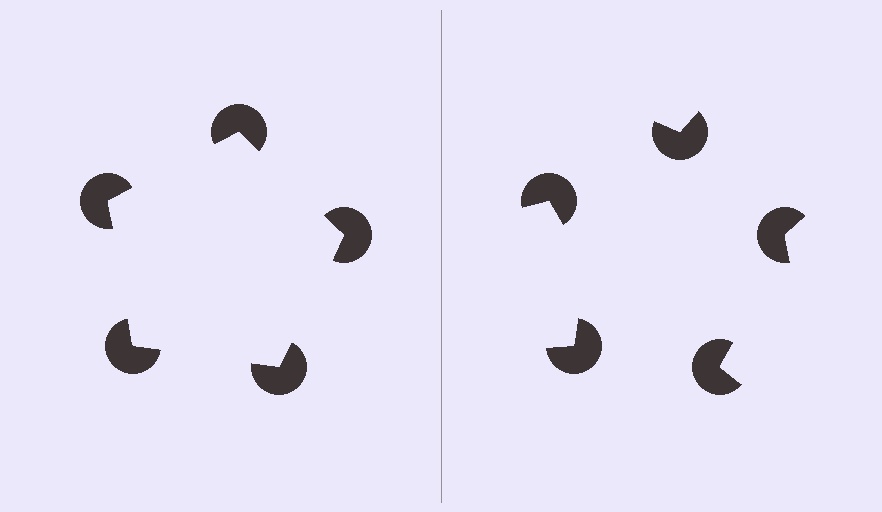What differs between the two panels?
The pac-man discs are positioned identically on both sides; only the wedge orientations differ. On the left they align to a pentagon; on the right they are misaligned.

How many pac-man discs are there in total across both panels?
10 — 5 on each side.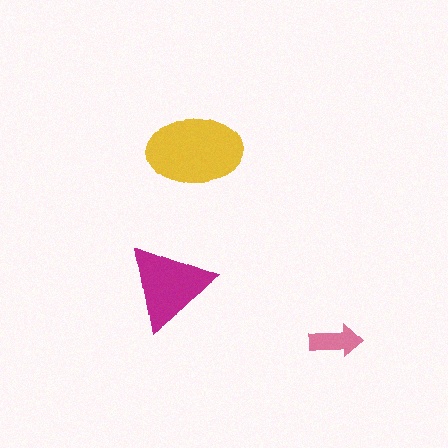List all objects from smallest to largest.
The pink arrow, the magenta triangle, the yellow ellipse.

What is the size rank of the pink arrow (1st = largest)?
3rd.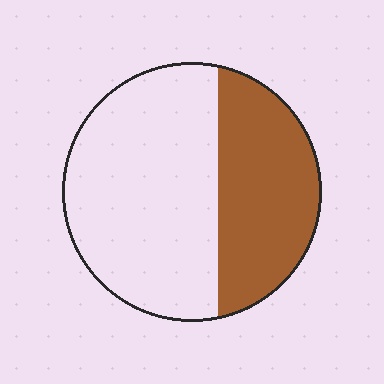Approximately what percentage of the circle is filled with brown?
Approximately 35%.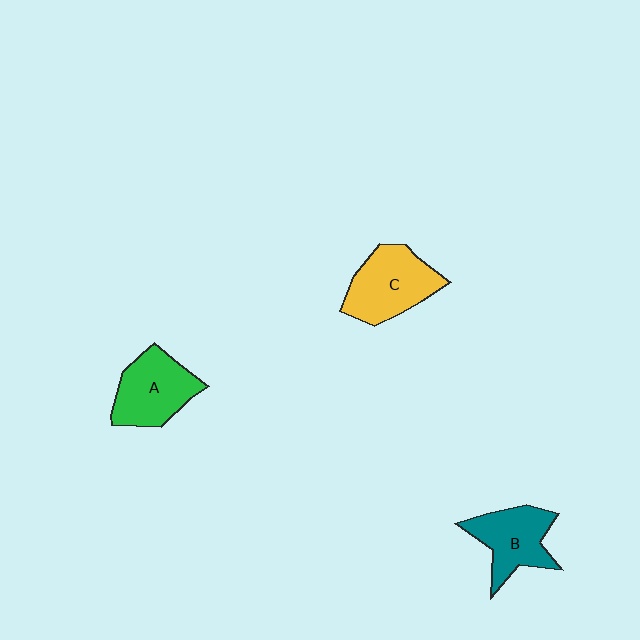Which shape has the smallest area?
Shape B (teal).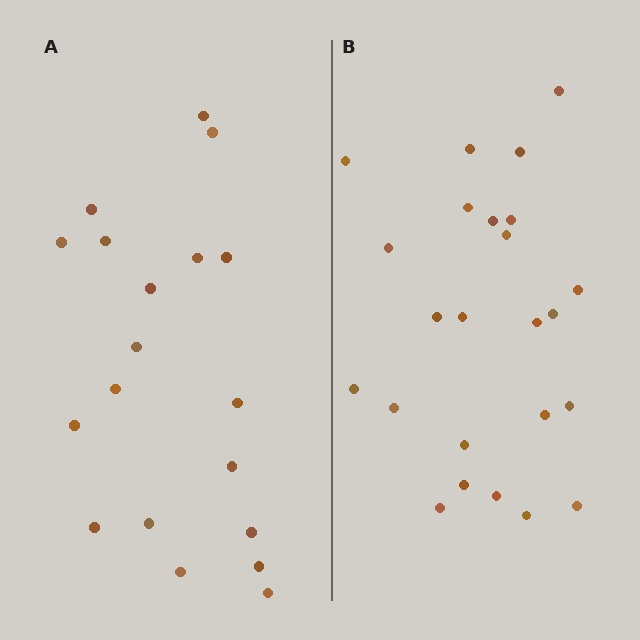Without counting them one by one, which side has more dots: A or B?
Region B (the right region) has more dots.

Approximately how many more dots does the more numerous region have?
Region B has about 5 more dots than region A.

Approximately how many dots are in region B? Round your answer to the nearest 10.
About 20 dots. (The exact count is 24, which rounds to 20.)